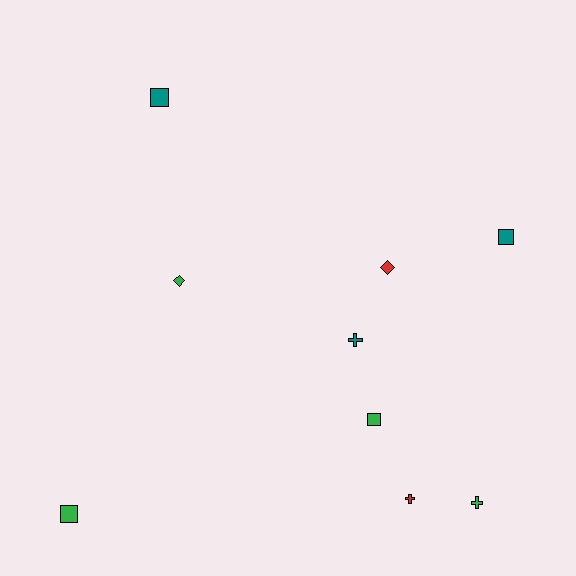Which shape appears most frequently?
Square, with 4 objects.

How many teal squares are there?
There are 2 teal squares.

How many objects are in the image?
There are 9 objects.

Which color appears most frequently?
Green, with 4 objects.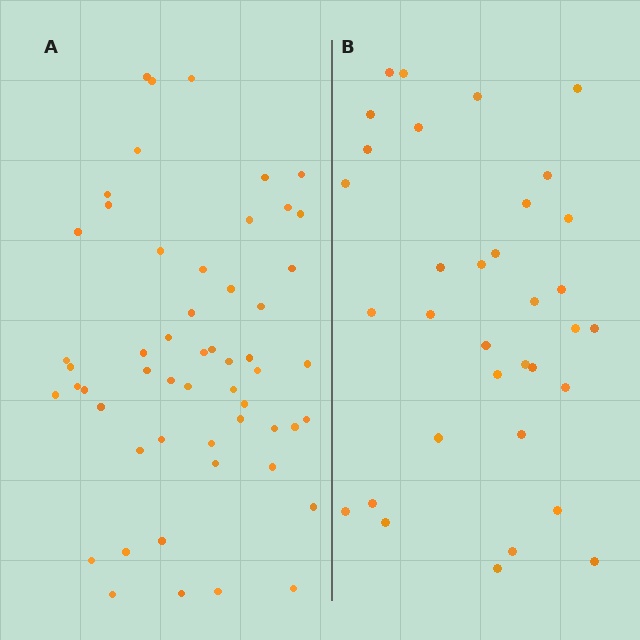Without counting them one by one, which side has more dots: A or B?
Region A (the left region) has more dots.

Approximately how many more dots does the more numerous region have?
Region A has approximately 20 more dots than region B.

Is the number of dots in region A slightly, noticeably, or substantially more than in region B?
Region A has substantially more. The ratio is roughly 1.6 to 1.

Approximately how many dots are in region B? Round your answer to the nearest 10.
About 30 dots. (The exact count is 34, which rounds to 30.)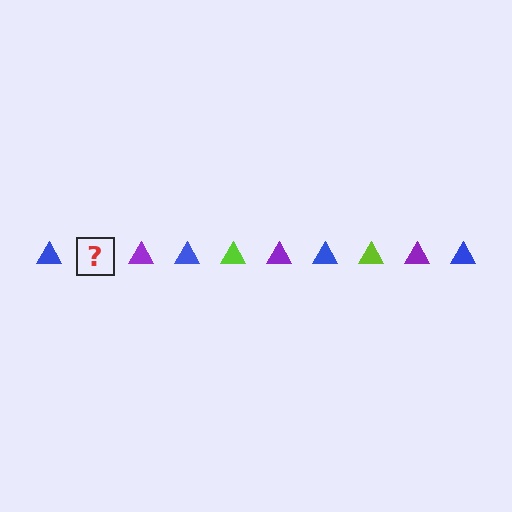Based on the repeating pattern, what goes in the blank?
The blank should be a lime triangle.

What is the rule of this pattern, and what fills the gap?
The rule is that the pattern cycles through blue, lime, purple triangles. The gap should be filled with a lime triangle.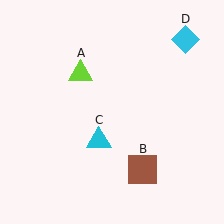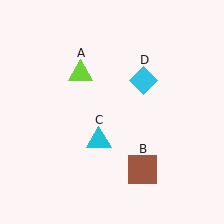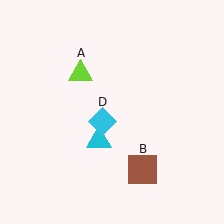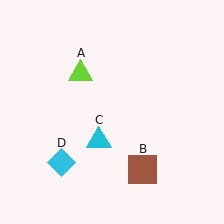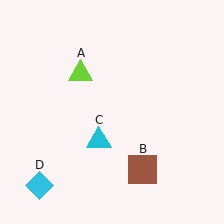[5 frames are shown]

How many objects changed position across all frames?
1 object changed position: cyan diamond (object D).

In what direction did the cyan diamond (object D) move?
The cyan diamond (object D) moved down and to the left.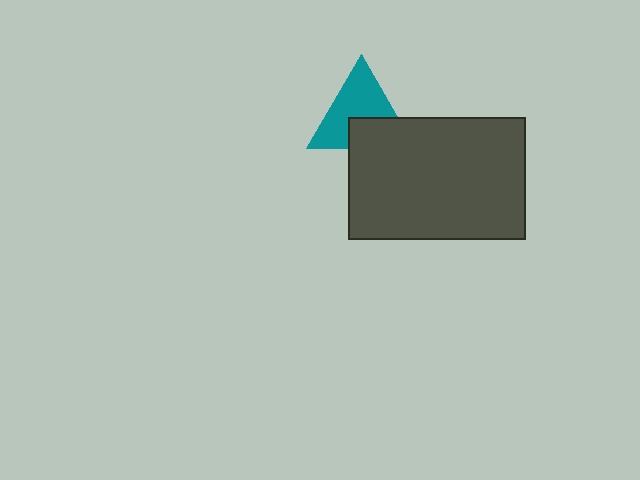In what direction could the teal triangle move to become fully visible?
The teal triangle could move up. That would shift it out from behind the dark gray rectangle entirely.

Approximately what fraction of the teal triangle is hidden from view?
Roughly 36% of the teal triangle is hidden behind the dark gray rectangle.